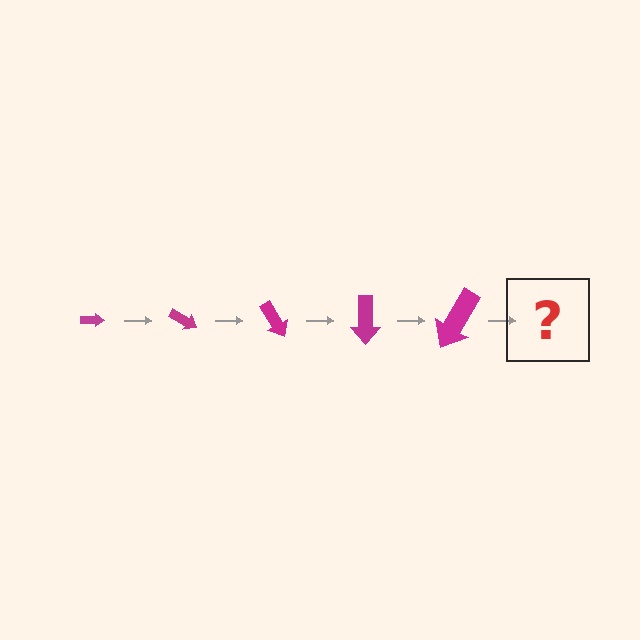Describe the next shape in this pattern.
It should be an arrow, larger than the previous one and rotated 150 degrees from the start.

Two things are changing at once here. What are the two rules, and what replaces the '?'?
The two rules are that the arrow grows larger each step and it rotates 30 degrees each step. The '?' should be an arrow, larger than the previous one and rotated 150 degrees from the start.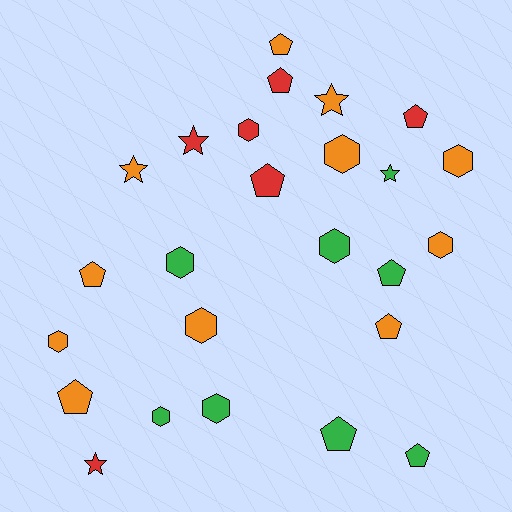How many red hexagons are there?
There is 1 red hexagon.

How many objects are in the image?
There are 25 objects.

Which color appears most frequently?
Orange, with 11 objects.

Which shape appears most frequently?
Pentagon, with 10 objects.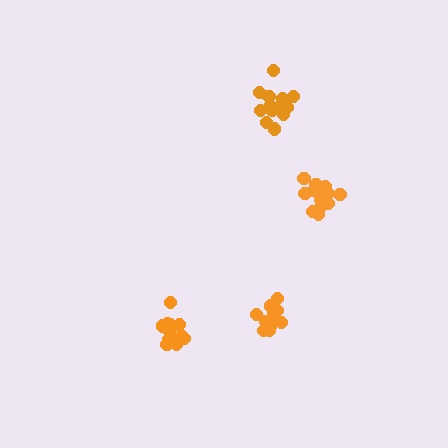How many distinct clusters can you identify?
There are 4 distinct clusters.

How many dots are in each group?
Group 1: 14 dots, Group 2: 16 dots, Group 3: 17 dots, Group 4: 14 dots (61 total).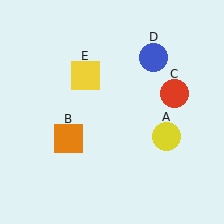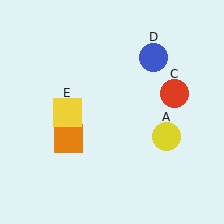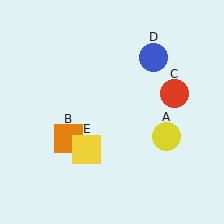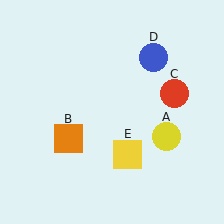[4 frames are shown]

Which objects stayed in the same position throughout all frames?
Yellow circle (object A) and orange square (object B) and red circle (object C) and blue circle (object D) remained stationary.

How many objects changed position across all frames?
1 object changed position: yellow square (object E).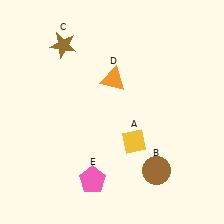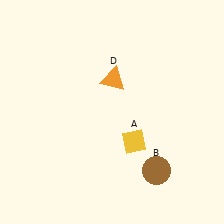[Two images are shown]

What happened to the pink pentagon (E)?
The pink pentagon (E) was removed in Image 2. It was in the bottom-left area of Image 1.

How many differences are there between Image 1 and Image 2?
There are 2 differences between the two images.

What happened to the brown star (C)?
The brown star (C) was removed in Image 2. It was in the top-left area of Image 1.